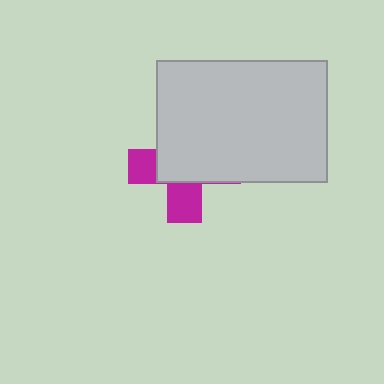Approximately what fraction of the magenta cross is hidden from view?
Roughly 65% of the magenta cross is hidden behind the light gray rectangle.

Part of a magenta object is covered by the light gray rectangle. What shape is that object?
It is a cross.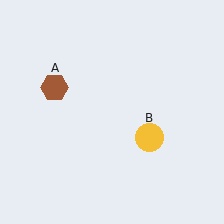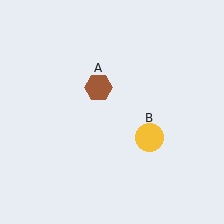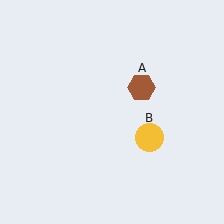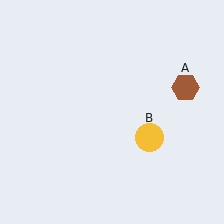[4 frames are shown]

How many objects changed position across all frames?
1 object changed position: brown hexagon (object A).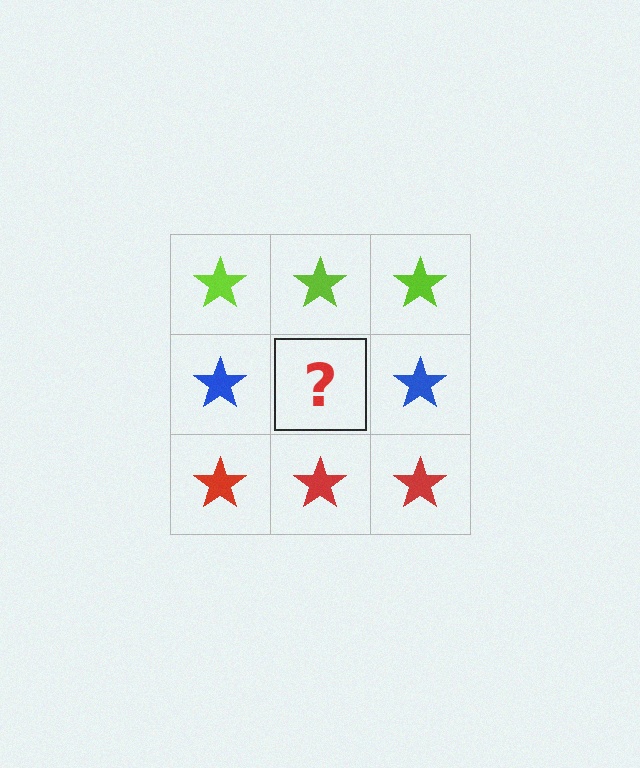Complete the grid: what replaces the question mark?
The question mark should be replaced with a blue star.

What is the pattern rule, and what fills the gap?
The rule is that each row has a consistent color. The gap should be filled with a blue star.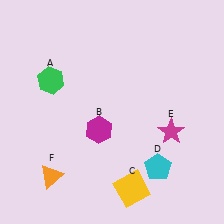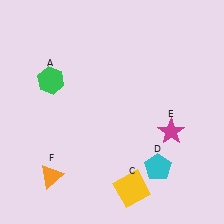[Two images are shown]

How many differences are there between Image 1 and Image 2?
There is 1 difference between the two images.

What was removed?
The magenta hexagon (B) was removed in Image 2.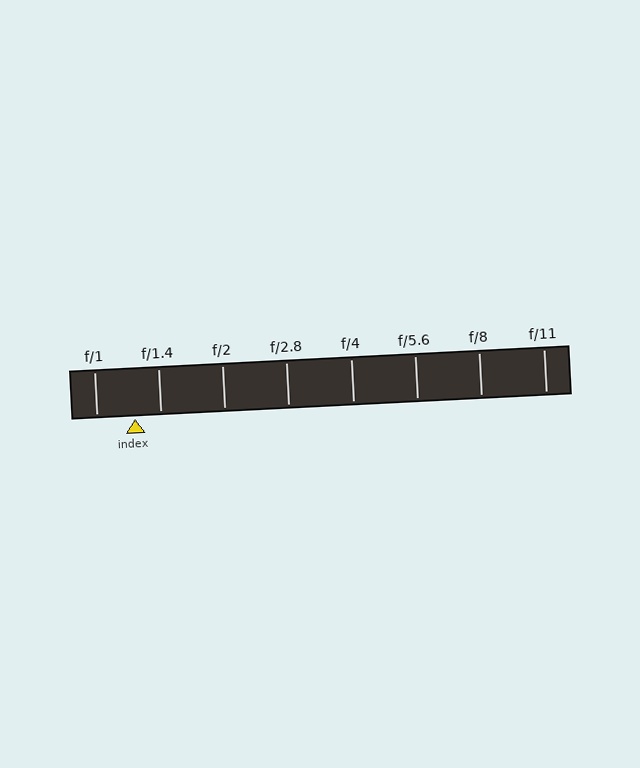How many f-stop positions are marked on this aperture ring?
There are 8 f-stop positions marked.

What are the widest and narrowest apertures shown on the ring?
The widest aperture shown is f/1 and the narrowest is f/11.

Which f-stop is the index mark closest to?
The index mark is closest to f/1.4.